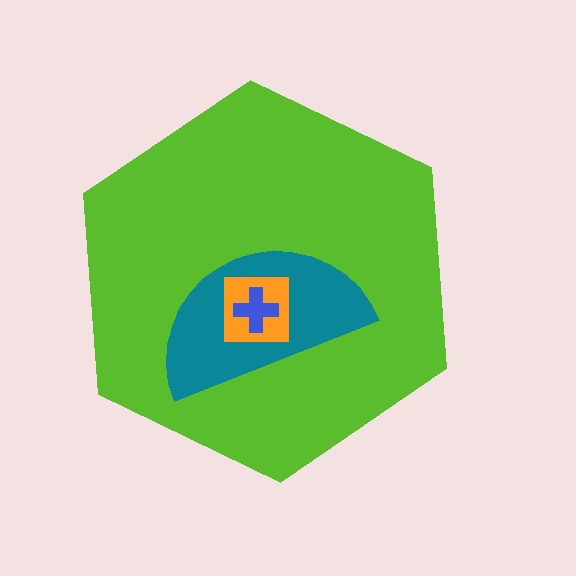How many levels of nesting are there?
4.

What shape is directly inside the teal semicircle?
The orange square.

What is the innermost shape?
The blue cross.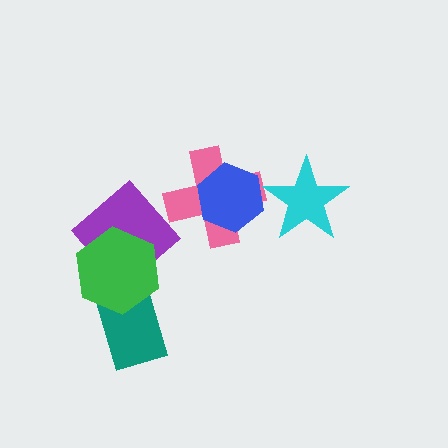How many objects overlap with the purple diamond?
1 object overlaps with the purple diamond.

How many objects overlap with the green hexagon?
2 objects overlap with the green hexagon.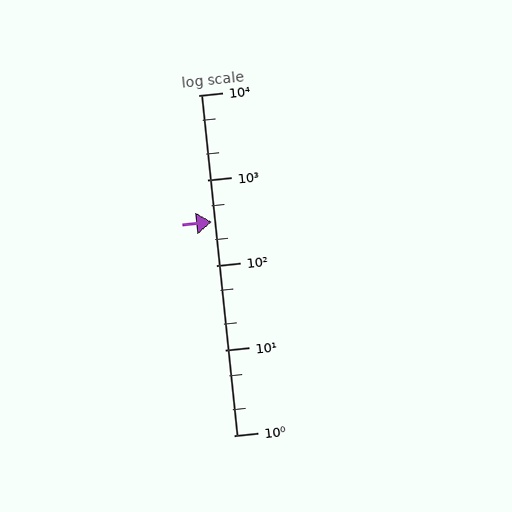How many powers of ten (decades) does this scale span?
The scale spans 4 decades, from 1 to 10000.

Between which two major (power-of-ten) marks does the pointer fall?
The pointer is between 100 and 1000.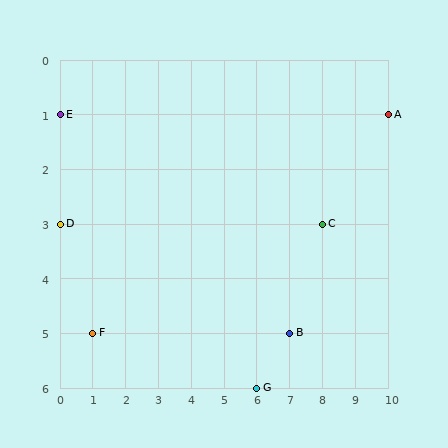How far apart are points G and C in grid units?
Points G and C are 2 columns and 3 rows apart (about 3.6 grid units diagonally).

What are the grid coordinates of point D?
Point D is at grid coordinates (0, 3).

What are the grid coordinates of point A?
Point A is at grid coordinates (10, 1).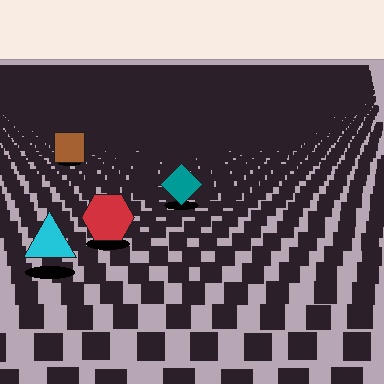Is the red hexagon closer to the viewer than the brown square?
Yes. The red hexagon is closer — you can tell from the texture gradient: the ground texture is coarser near it.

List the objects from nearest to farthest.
From nearest to farthest: the cyan triangle, the red hexagon, the teal diamond, the brown square.